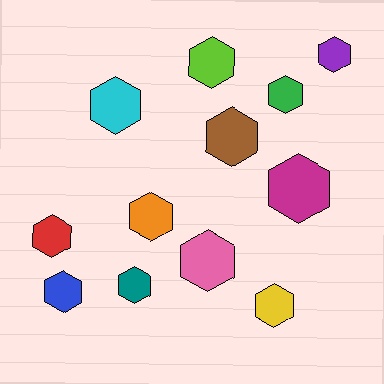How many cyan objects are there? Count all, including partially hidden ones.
There is 1 cyan object.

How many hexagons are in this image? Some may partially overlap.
There are 12 hexagons.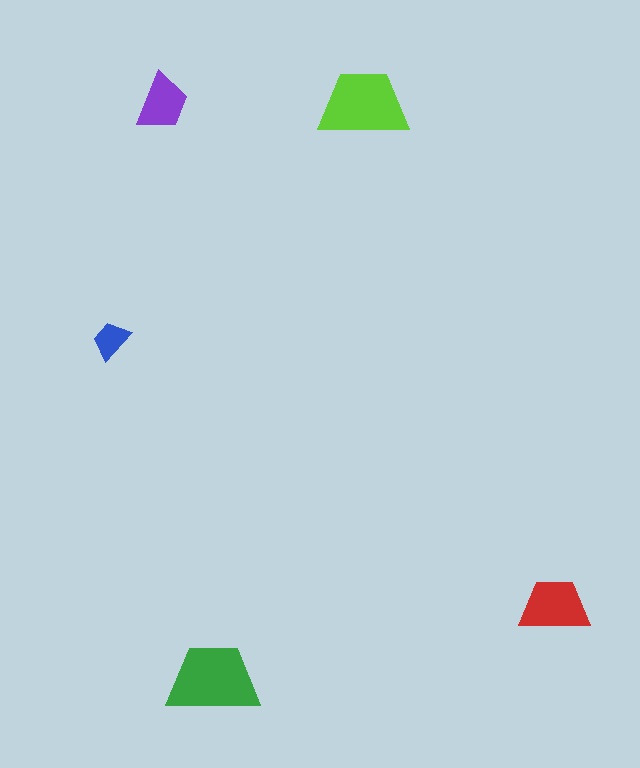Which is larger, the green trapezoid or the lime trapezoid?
The green one.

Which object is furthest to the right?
The red trapezoid is rightmost.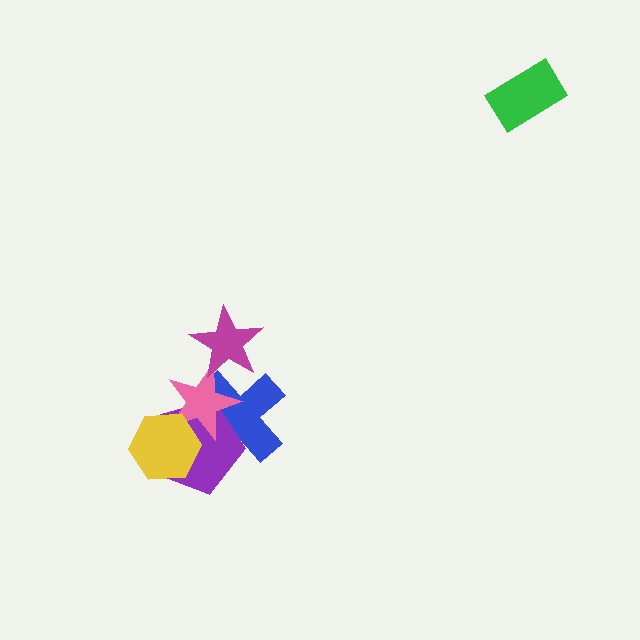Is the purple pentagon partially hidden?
Yes, it is partially covered by another shape.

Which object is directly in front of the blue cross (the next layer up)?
The purple pentagon is directly in front of the blue cross.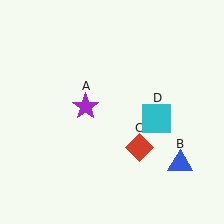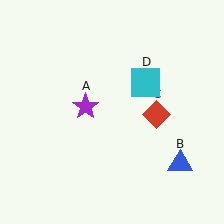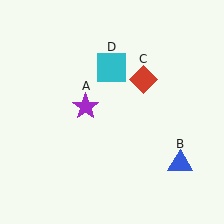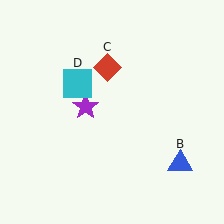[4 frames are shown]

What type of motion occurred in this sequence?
The red diamond (object C), cyan square (object D) rotated counterclockwise around the center of the scene.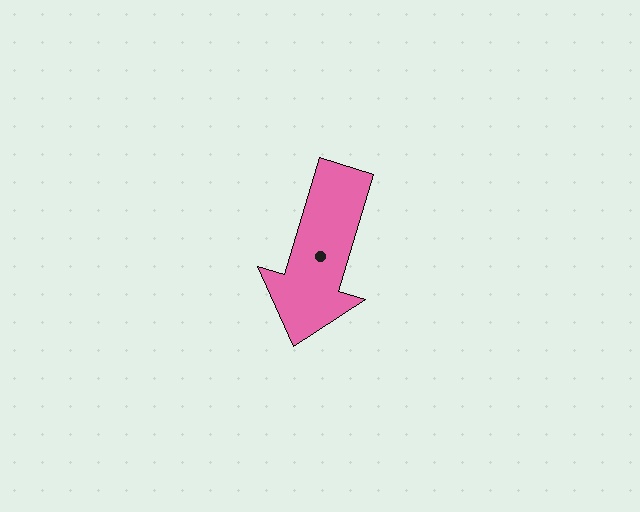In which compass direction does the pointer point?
South.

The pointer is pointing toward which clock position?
Roughly 7 o'clock.